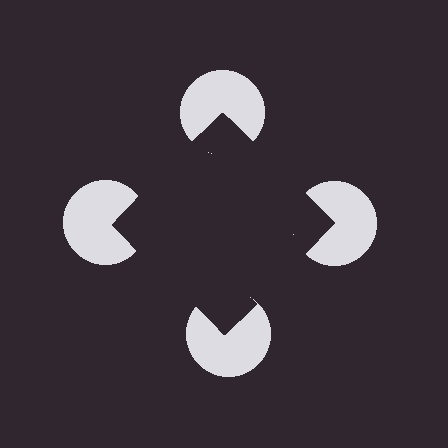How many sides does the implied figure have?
4 sides.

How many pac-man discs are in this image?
There are 4 — one at each vertex of the illusory square.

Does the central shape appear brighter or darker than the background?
It typically appears slightly darker than the background, even though no actual brightness change is drawn.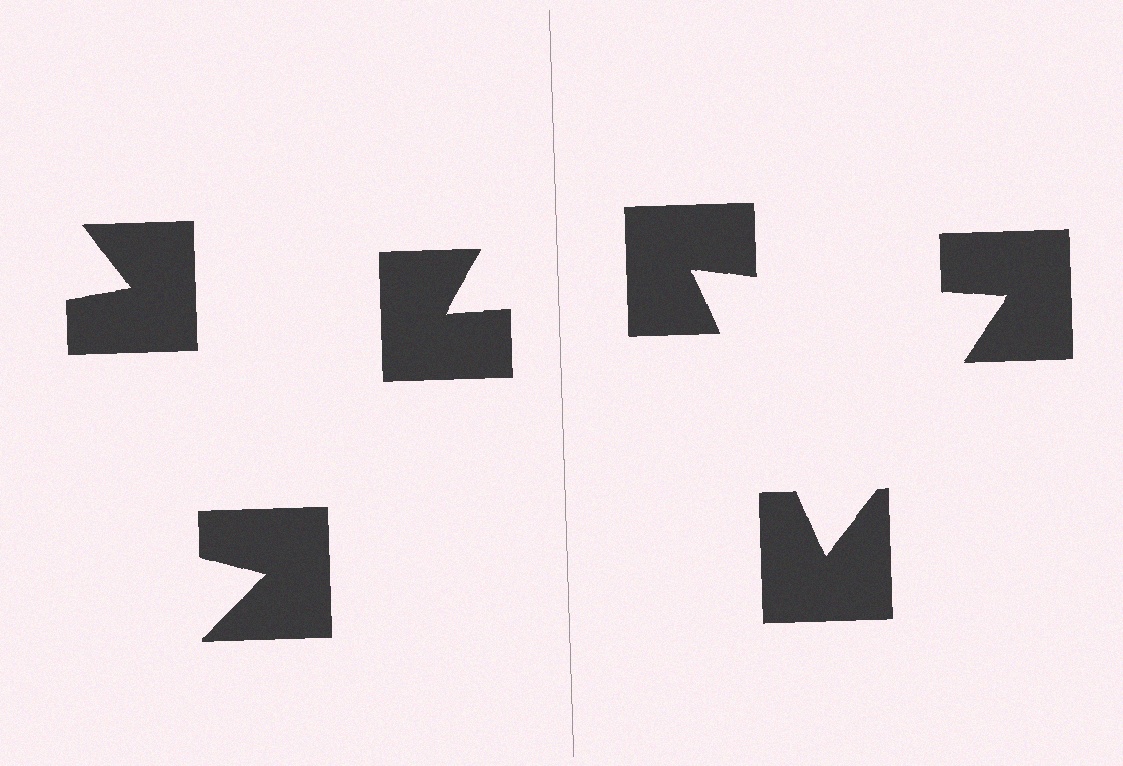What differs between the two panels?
The notched squares are positioned identically on both sides; only the wedge orientations differ. On the right they align to a triangle; on the left they are misaligned.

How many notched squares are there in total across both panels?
6 — 3 on each side.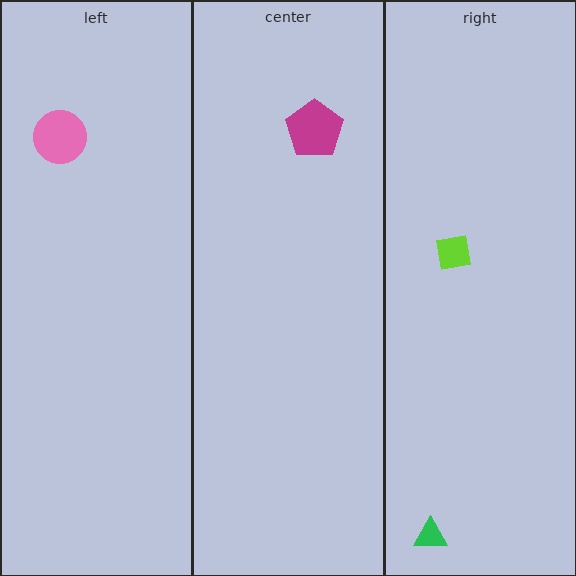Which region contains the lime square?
The right region.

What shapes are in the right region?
The green triangle, the lime square.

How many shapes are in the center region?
1.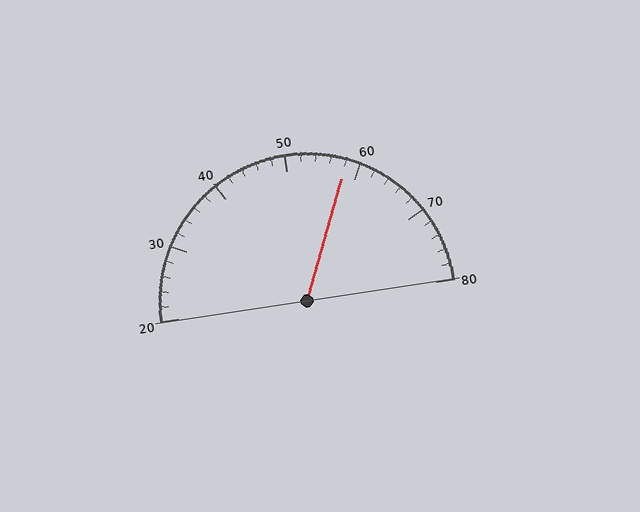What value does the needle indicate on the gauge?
The needle indicates approximately 58.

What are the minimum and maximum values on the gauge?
The gauge ranges from 20 to 80.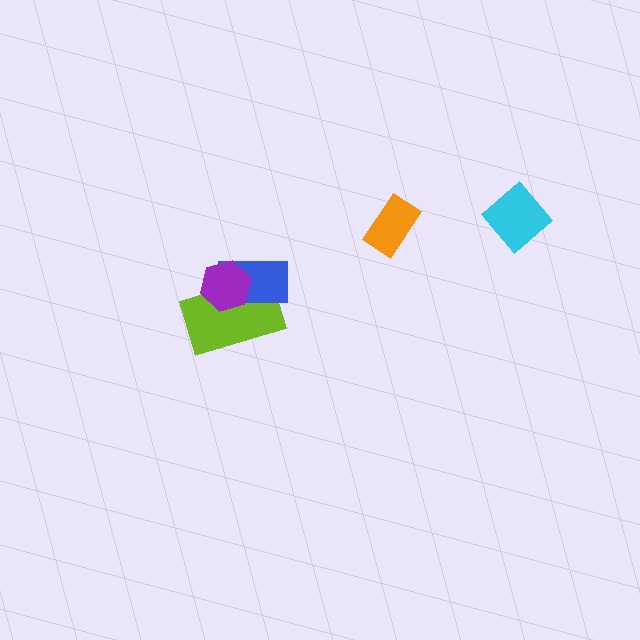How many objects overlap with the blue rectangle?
2 objects overlap with the blue rectangle.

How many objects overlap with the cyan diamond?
0 objects overlap with the cyan diamond.